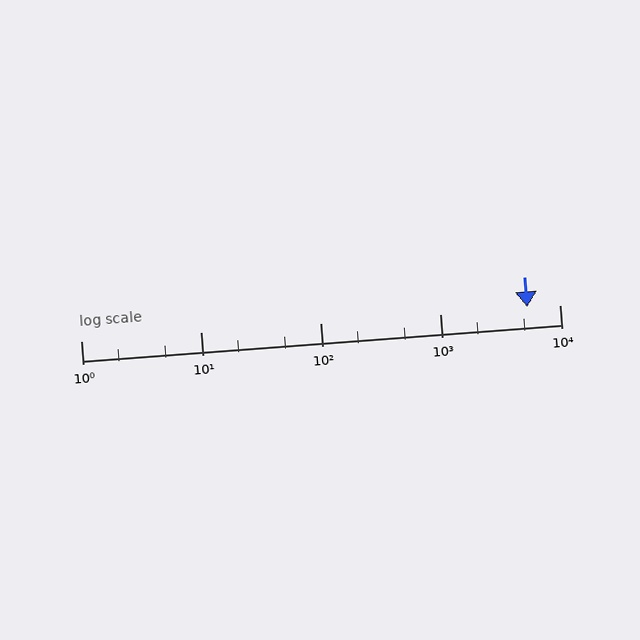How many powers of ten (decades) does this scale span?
The scale spans 4 decades, from 1 to 10000.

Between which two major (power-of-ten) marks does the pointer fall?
The pointer is between 1000 and 10000.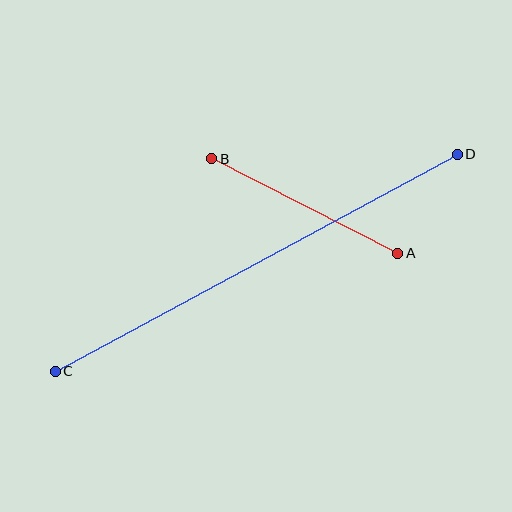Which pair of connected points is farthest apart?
Points C and D are farthest apart.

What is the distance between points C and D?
The distance is approximately 457 pixels.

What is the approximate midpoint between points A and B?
The midpoint is at approximately (305, 206) pixels.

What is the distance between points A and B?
The distance is approximately 209 pixels.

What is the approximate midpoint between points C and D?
The midpoint is at approximately (256, 263) pixels.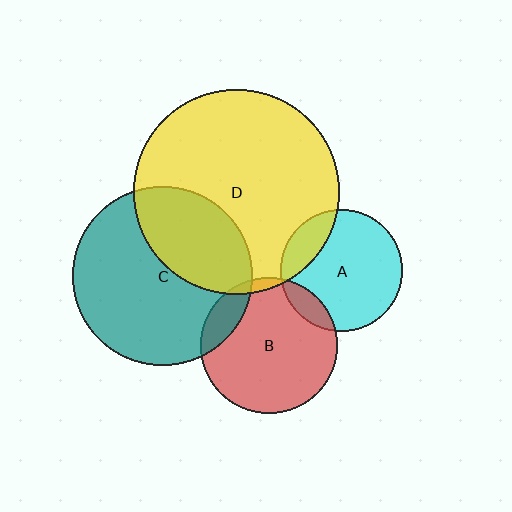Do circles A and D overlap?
Yes.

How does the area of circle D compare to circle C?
Approximately 1.3 times.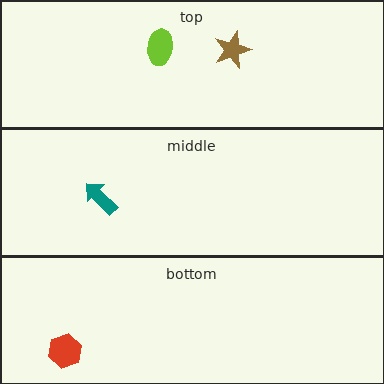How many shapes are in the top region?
2.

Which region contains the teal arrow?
The middle region.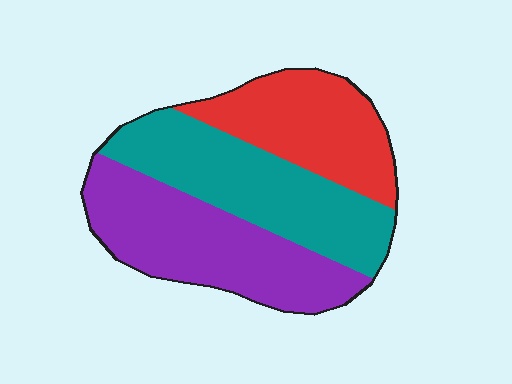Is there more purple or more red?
Purple.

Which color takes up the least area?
Red, at roughly 25%.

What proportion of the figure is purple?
Purple covers 37% of the figure.